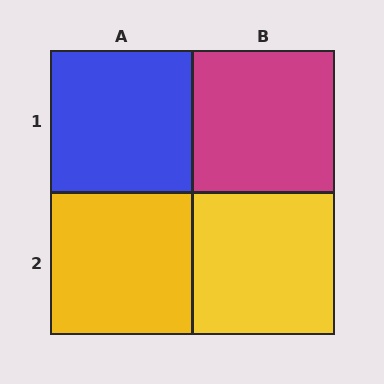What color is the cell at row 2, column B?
Yellow.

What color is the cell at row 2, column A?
Yellow.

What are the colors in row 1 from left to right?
Blue, magenta.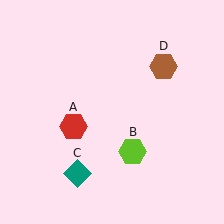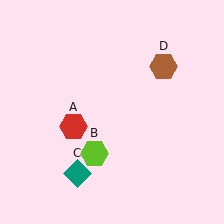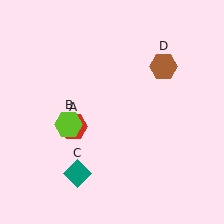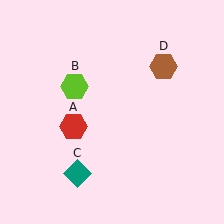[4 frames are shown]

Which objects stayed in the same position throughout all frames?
Red hexagon (object A) and teal diamond (object C) and brown hexagon (object D) remained stationary.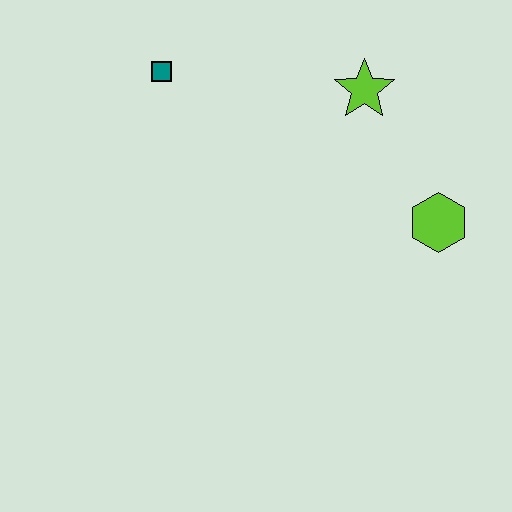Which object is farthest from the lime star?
The teal square is farthest from the lime star.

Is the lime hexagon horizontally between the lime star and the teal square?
No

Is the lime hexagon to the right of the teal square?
Yes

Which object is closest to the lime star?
The lime hexagon is closest to the lime star.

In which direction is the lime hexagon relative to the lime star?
The lime hexagon is below the lime star.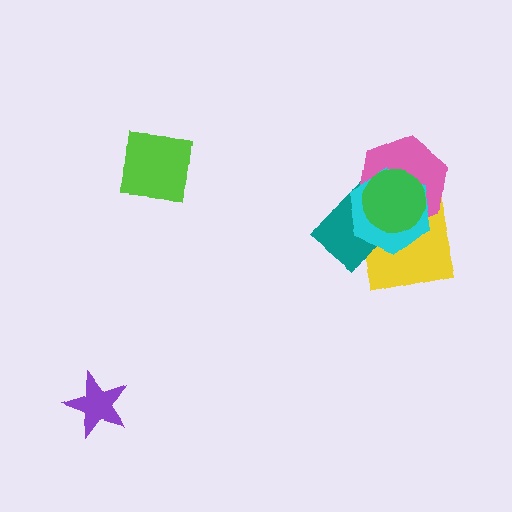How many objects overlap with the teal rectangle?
4 objects overlap with the teal rectangle.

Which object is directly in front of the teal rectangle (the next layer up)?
The pink hexagon is directly in front of the teal rectangle.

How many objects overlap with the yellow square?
4 objects overlap with the yellow square.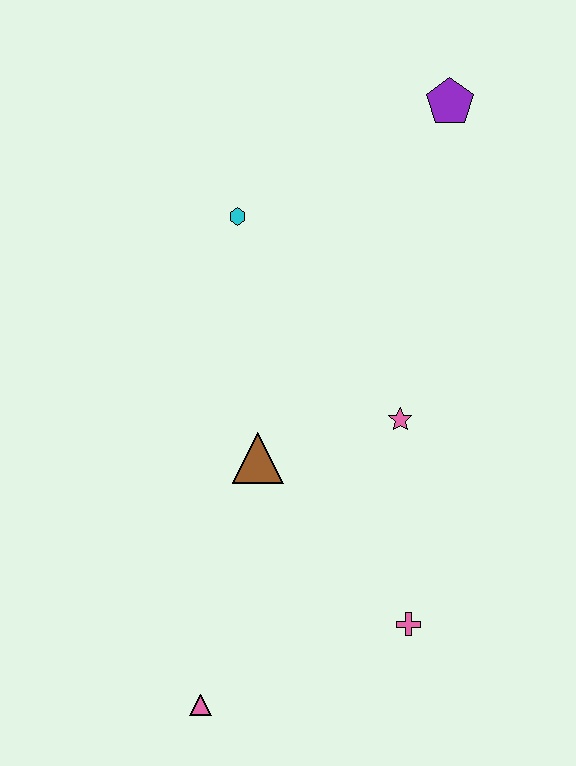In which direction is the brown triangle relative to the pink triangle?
The brown triangle is above the pink triangle.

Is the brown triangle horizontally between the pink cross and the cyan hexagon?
Yes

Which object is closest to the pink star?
The brown triangle is closest to the pink star.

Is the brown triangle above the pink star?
No